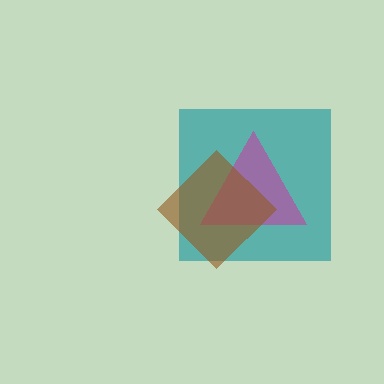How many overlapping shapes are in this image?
There are 3 overlapping shapes in the image.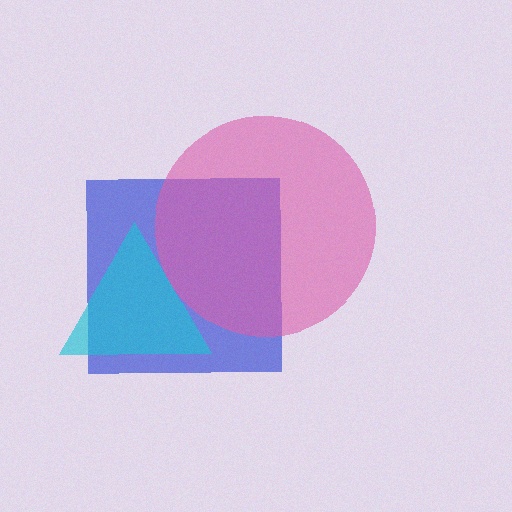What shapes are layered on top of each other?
The layered shapes are: a blue square, a cyan triangle, a pink circle.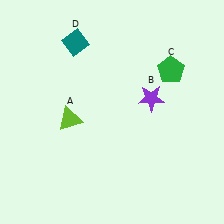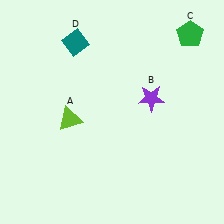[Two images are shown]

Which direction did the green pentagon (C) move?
The green pentagon (C) moved up.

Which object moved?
The green pentagon (C) moved up.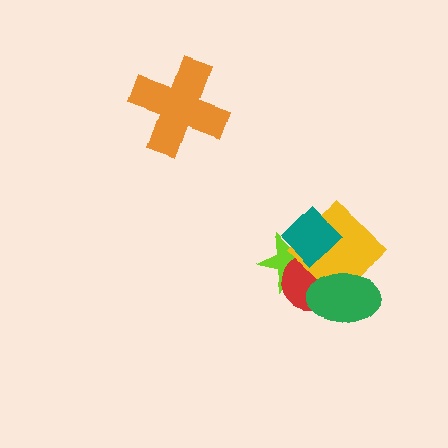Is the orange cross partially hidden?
No, no other shape covers it.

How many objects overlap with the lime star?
3 objects overlap with the lime star.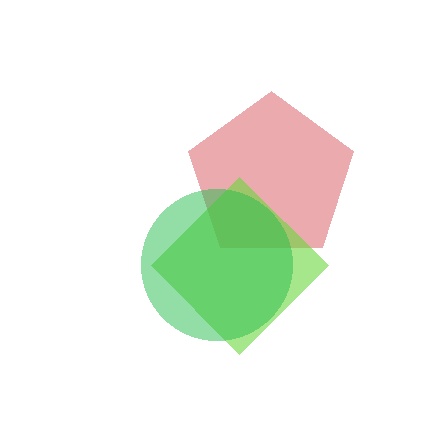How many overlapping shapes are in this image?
There are 3 overlapping shapes in the image.